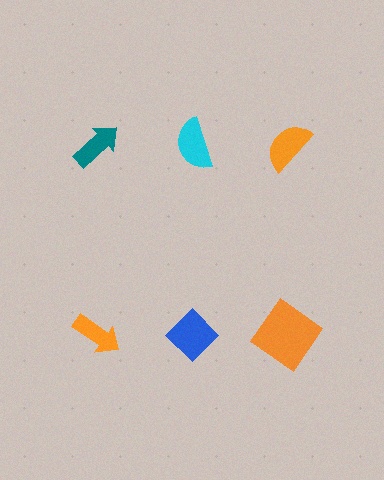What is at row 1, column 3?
An orange semicircle.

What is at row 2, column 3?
An orange diamond.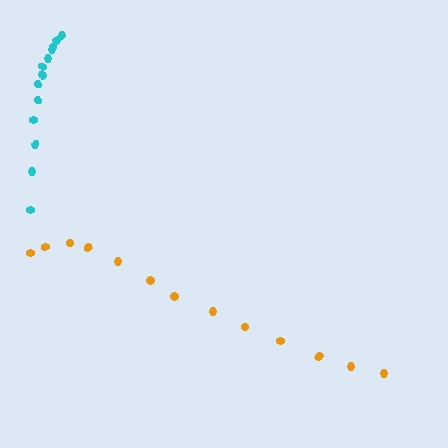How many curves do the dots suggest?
There are 2 distinct paths.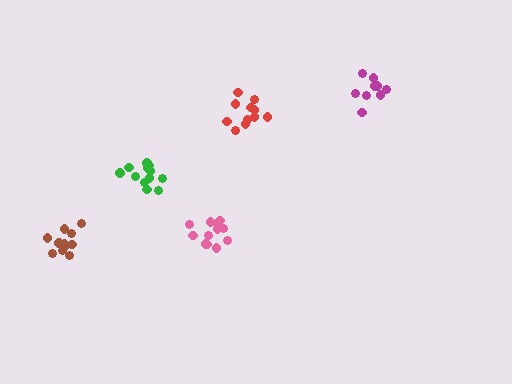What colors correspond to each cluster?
The clusters are colored: magenta, green, pink, brown, red.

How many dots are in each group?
Group 1: 9 dots, Group 2: 12 dots, Group 3: 12 dots, Group 4: 11 dots, Group 5: 11 dots (55 total).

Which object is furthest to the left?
The brown cluster is leftmost.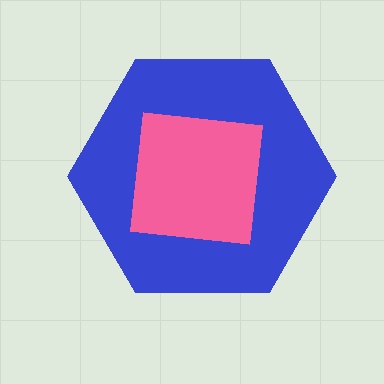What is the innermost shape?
The pink square.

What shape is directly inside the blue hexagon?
The pink square.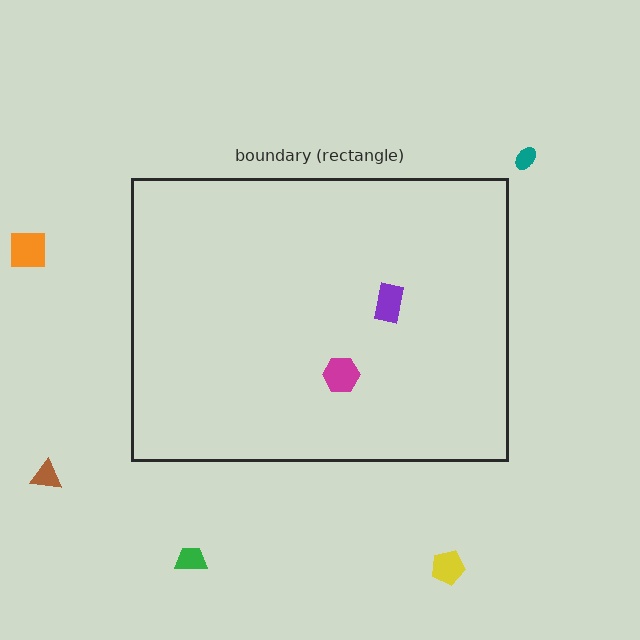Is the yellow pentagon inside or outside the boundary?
Outside.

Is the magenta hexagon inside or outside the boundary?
Inside.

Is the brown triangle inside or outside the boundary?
Outside.